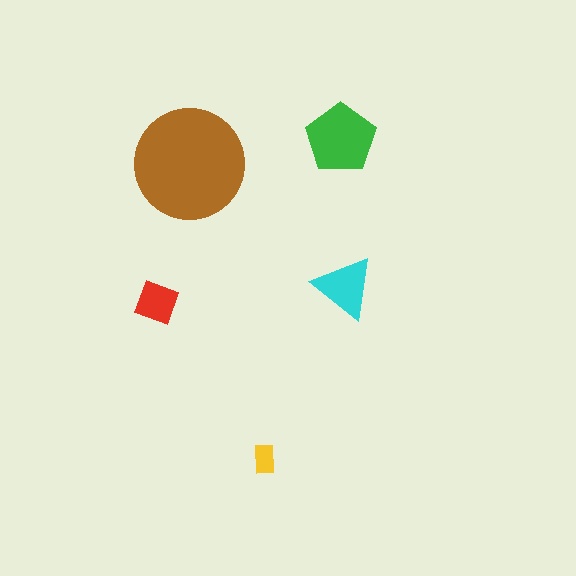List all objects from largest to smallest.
The brown circle, the green pentagon, the cyan triangle, the red square, the yellow rectangle.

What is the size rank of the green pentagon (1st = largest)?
2nd.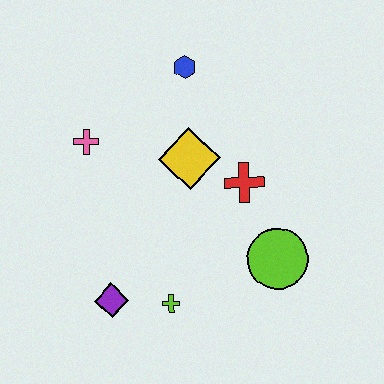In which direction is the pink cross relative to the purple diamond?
The pink cross is above the purple diamond.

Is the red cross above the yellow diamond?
No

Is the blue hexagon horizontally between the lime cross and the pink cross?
No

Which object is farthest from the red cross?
The purple diamond is farthest from the red cross.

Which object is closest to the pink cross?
The yellow diamond is closest to the pink cross.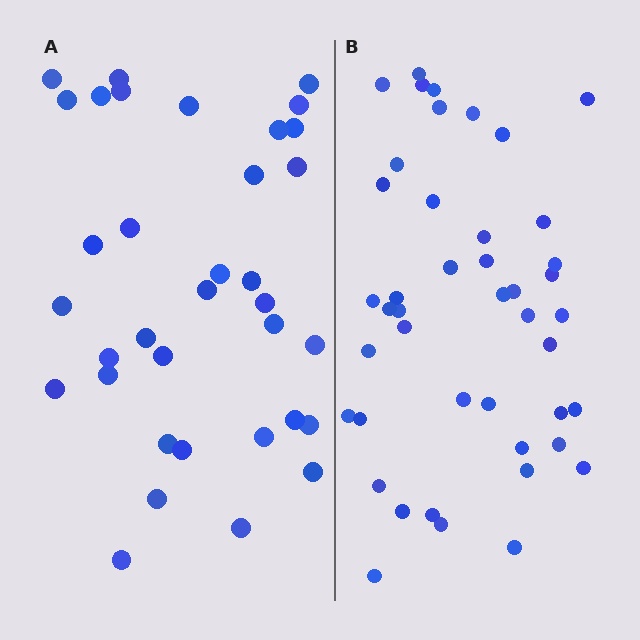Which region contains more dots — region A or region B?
Region B (the right region) has more dots.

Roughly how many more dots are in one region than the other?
Region B has roughly 8 or so more dots than region A.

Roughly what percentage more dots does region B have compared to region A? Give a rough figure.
About 25% more.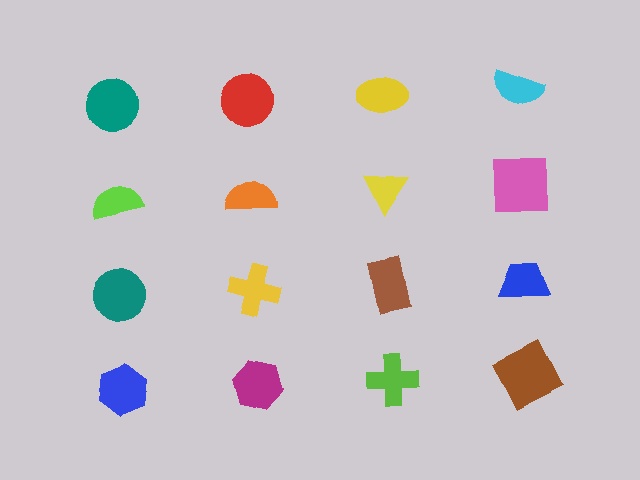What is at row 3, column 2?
A yellow cross.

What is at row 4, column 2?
A magenta hexagon.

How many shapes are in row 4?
4 shapes.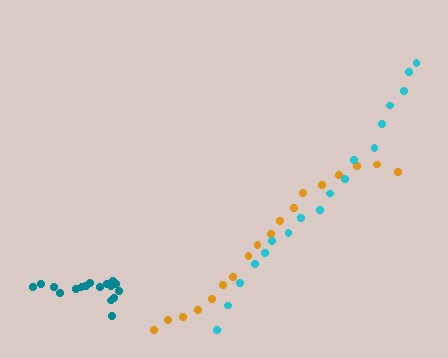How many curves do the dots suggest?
There are 3 distinct paths.